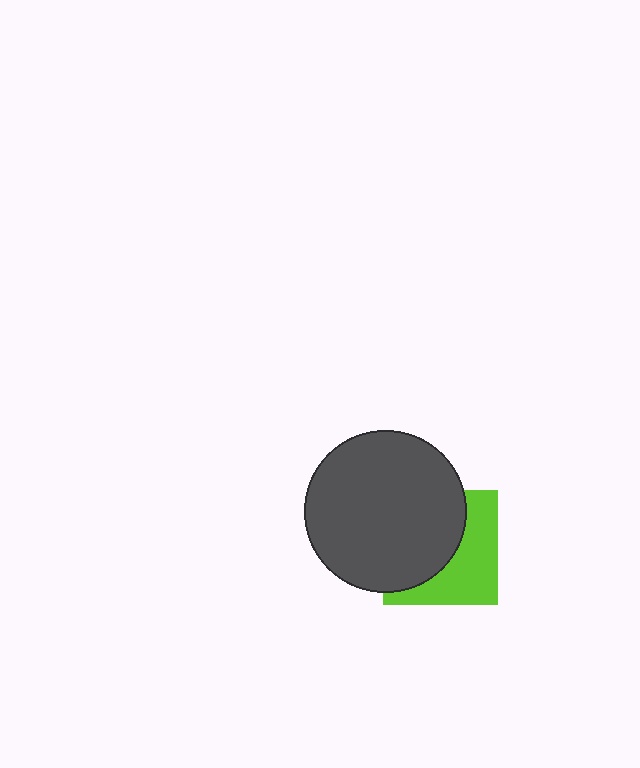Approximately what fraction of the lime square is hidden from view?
Roughly 54% of the lime square is hidden behind the dark gray circle.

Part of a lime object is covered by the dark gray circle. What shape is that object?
It is a square.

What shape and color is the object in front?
The object in front is a dark gray circle.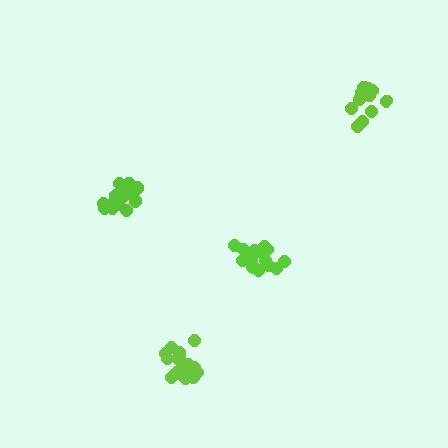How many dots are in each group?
Group 1: 14 dots, Group 2: 18 dots, Group 3: 16 dots, Group 4: 16 dots (64 total).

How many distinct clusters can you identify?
There are 4 distinct clusters.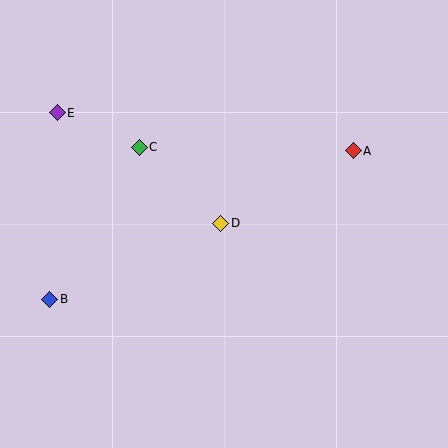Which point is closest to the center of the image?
Point D at (221, 223) is closest to the center.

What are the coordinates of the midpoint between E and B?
The midpoint between E and B is at (53, 206).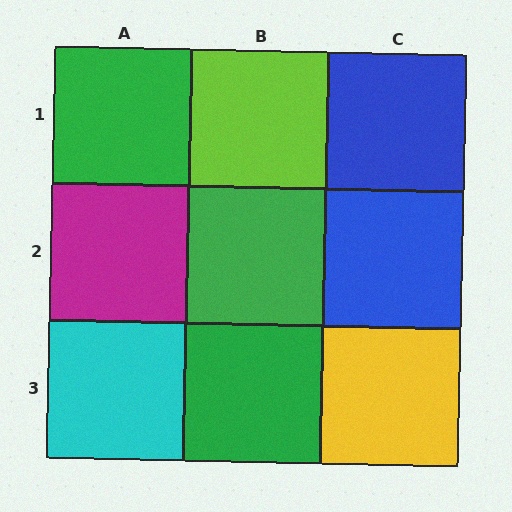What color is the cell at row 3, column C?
Yellow.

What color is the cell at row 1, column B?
Lime.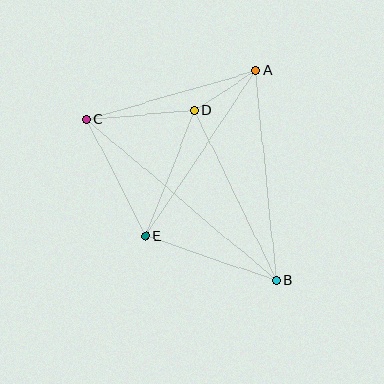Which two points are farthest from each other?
Points B and C are farthest from each other.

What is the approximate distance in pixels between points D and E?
The distance between D and E is approximately 135 pixels.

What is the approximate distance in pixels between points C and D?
The distance between C and D is approximately 108 pixels.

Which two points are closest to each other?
Points A and D are closest to each other.